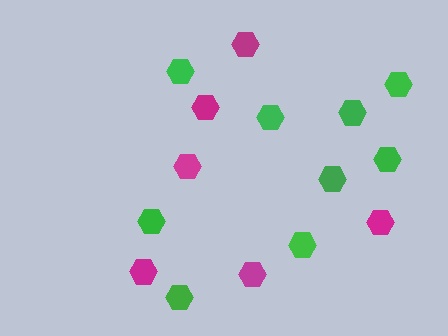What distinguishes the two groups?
There are 2 groups: one group of green hexagons (9) and one group of magenta hexagons (6).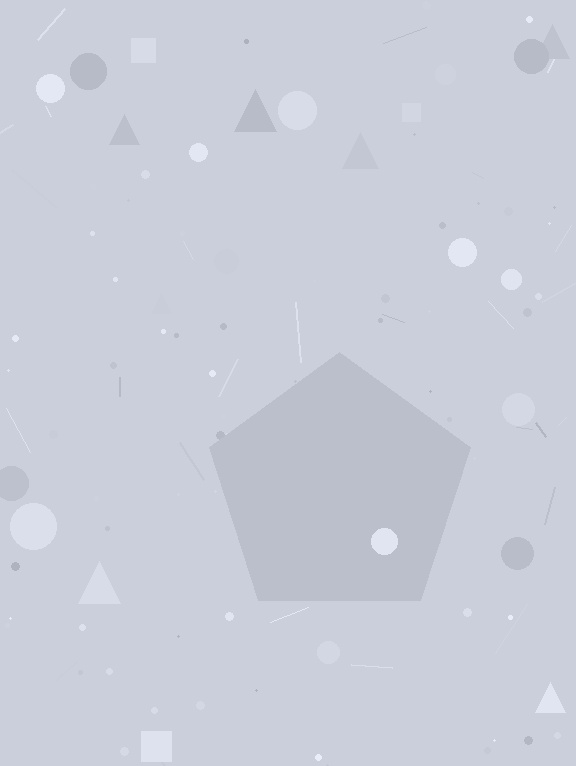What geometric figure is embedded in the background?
A pentagon is embedded in the background.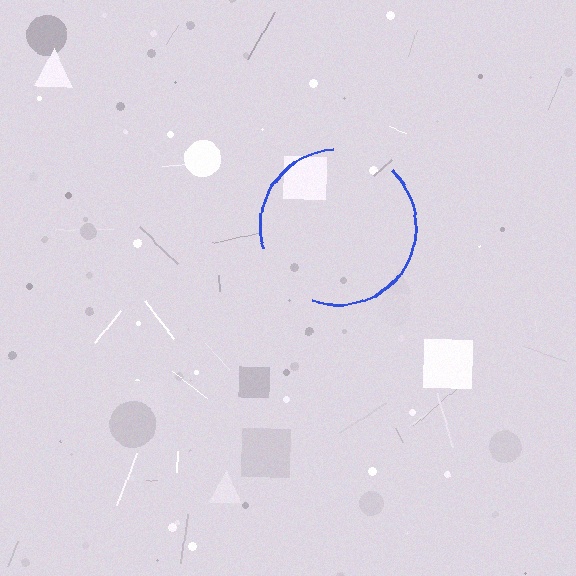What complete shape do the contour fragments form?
The contour fragments form a circle.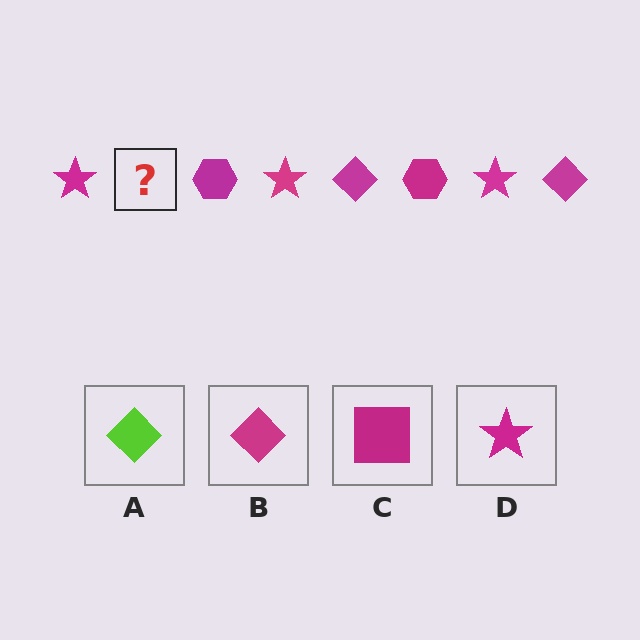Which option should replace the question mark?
Option B.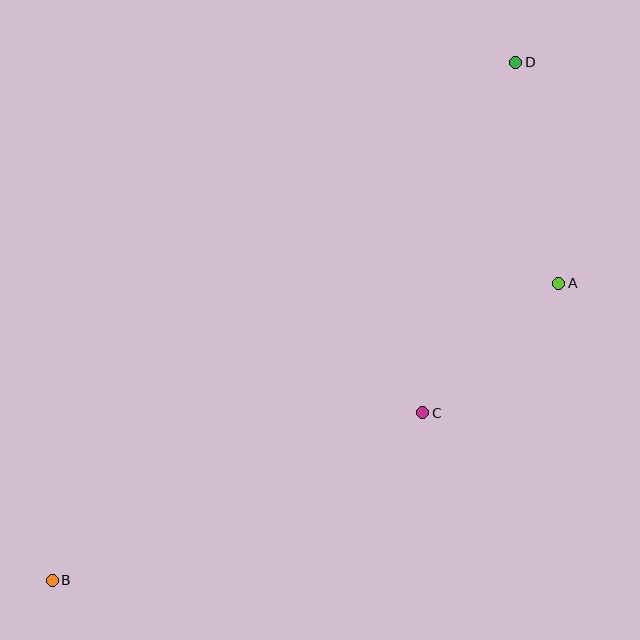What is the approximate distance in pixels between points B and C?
The distance between B and C is approximately 407 pixels.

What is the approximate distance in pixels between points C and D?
The distance between C and D is approximately 362 pixels.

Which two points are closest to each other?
Points A and C are closest to each other.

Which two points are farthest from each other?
Points B and D are farthest from each other.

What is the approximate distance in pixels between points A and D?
The distance between A and D is approximately 225 pixels.